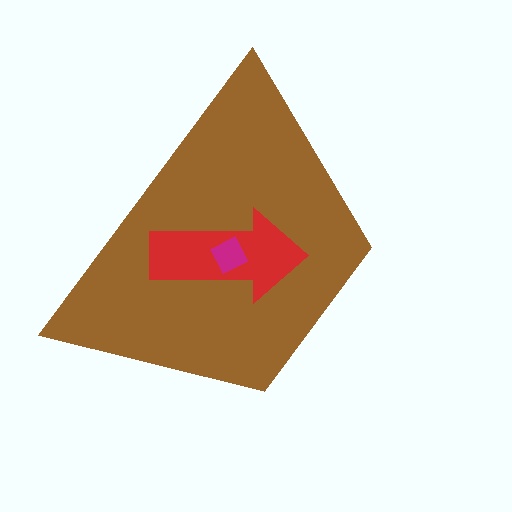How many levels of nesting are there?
3.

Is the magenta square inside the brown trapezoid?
Yes.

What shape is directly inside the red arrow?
The magenta square.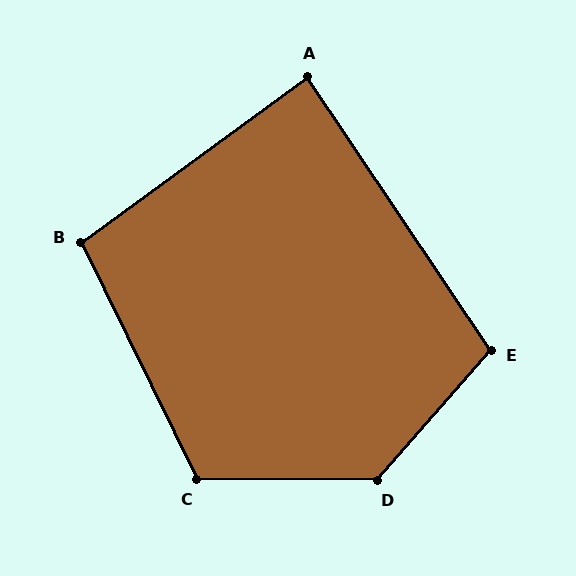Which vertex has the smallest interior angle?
A, at approximately 88 degrees.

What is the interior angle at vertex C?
Approximately 116 degrees (obtuse).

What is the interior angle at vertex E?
Approximately 105 degrees (obtuse).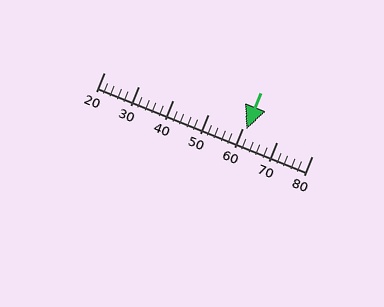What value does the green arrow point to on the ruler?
The green arrow points to approximately 61.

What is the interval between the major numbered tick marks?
The major tick marks are spaced 10 units apart.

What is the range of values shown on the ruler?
The ruler shows values from 20 to 80.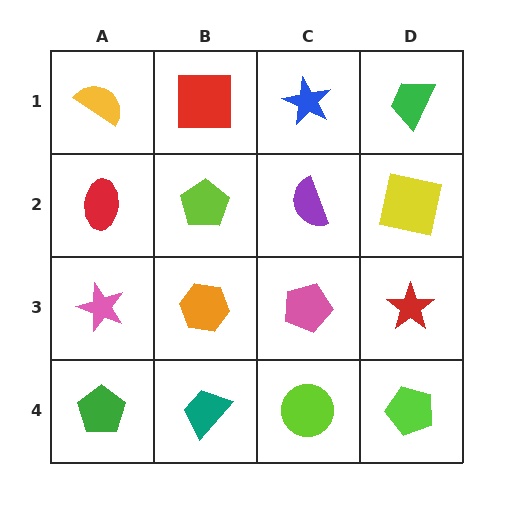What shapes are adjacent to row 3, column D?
A yellow square (row 2, column D), a lime pentagon (row 4, column D), a pink pentagon (row 3, column C).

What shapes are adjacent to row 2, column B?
A red square (row 1, column B), an orange hexagon (row 3, column B), a red ellipse (row 2, column A), a purple semicircle (row 2, column C).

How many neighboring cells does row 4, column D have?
2.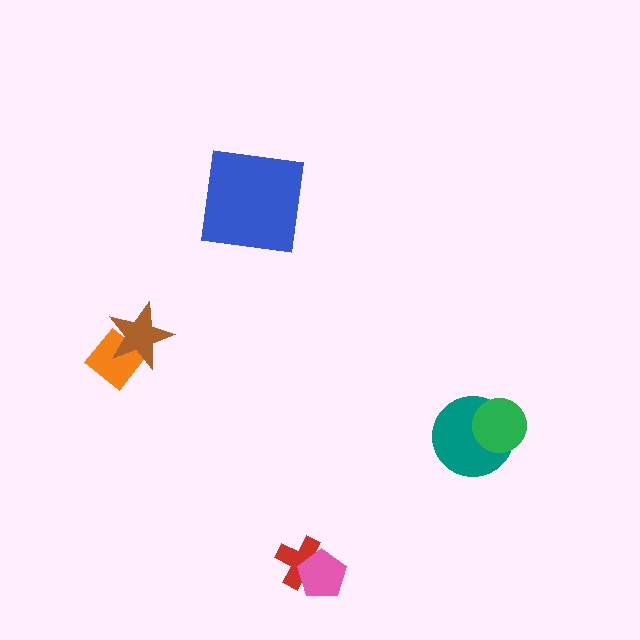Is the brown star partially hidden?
No, no other shape covers it.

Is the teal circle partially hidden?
Yes, it is partially covered by another shape.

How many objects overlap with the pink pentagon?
1 object overlaps with the pink pentagon.